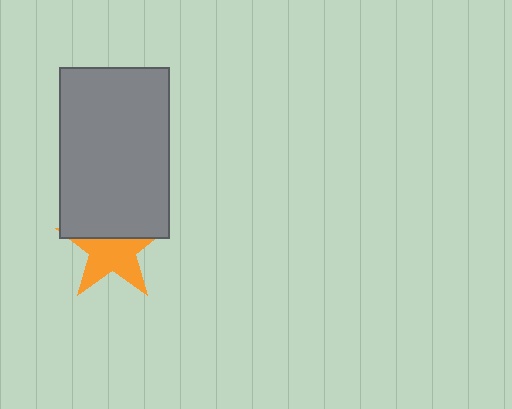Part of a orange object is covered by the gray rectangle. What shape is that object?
It is a star.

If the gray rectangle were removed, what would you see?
You would see the complete orange star.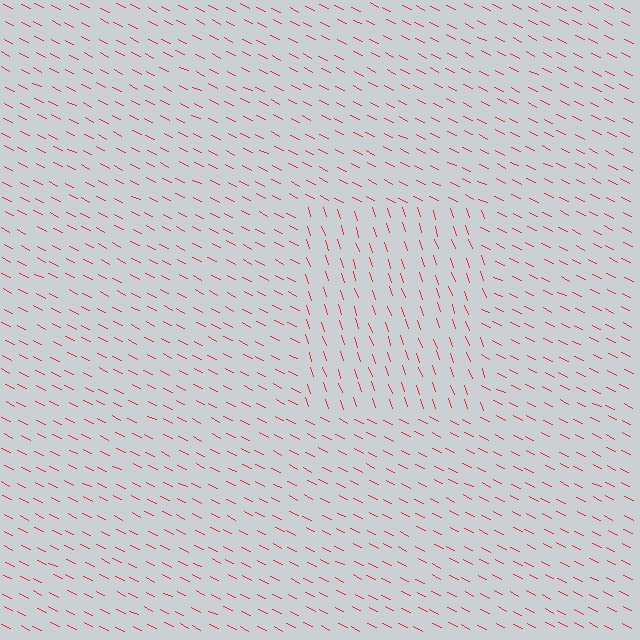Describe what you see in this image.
The image is filled with small red line segments. A rectangle region in the image has lines oriented differently from the surrounding lines, creating a visible texture boundary.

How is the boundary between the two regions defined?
The boundary is defined purely by a change in line orientation (approximately 45 degrees difference). All lines are the same color and thickness.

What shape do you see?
I see a rectangle.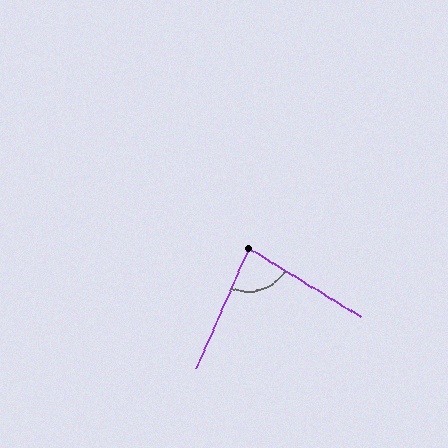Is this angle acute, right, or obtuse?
It is acute.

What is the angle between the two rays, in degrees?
Approximately 82 degrees.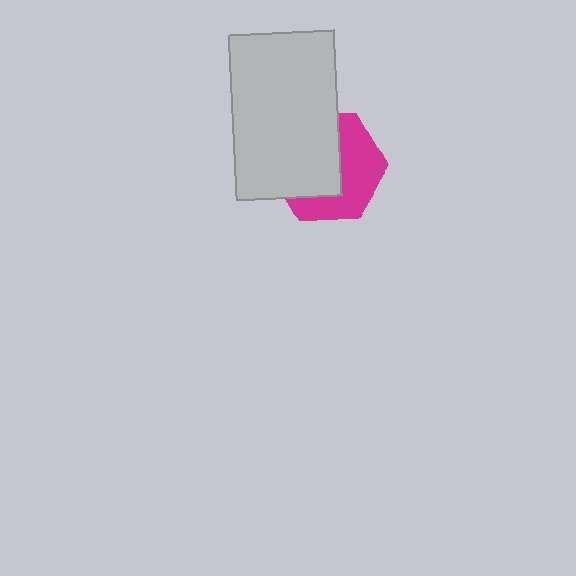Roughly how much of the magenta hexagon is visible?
About half of it is visible (roughly 46%).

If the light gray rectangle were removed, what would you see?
You would see the complete magenta hexagon.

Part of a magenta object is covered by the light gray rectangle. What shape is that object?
It is a hexagon.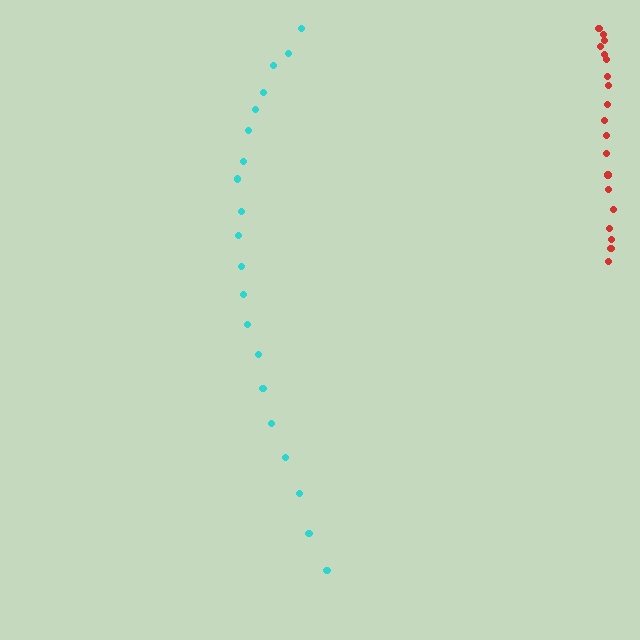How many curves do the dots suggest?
There are 2 distinct paths.